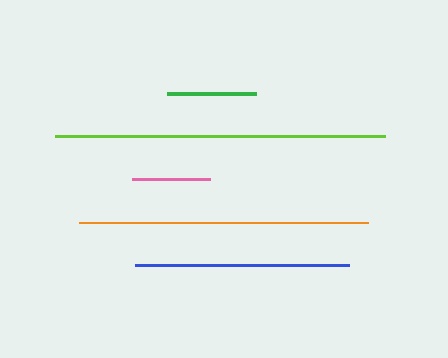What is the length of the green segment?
The green segment is approximately 89 pixels long.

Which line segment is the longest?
The lime line is the longest at approximately 330 pixels.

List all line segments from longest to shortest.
From longest to shortest: lime, orange, blue, green, pink.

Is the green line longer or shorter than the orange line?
The orange line is longer than the green line.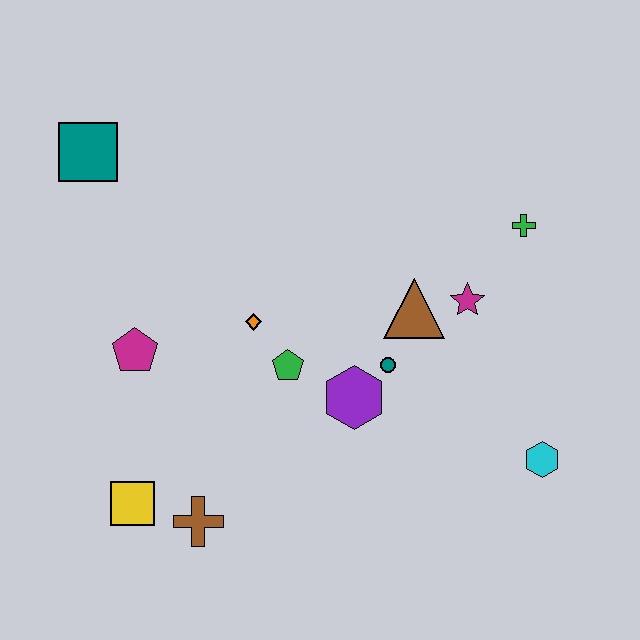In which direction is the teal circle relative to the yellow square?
The teal circle is to the right of the yellow square.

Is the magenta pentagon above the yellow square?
Yes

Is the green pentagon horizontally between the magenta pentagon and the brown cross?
No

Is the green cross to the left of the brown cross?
No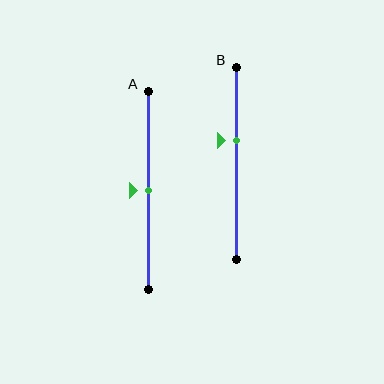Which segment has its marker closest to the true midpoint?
Segment A has its marker closest to the true midpoint.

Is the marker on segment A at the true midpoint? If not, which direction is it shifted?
Yes, the marker on segment A is at the true midpoint.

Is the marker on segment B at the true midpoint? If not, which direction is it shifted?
No, the marker on segment B is shifted upward by about 12% of the segment length.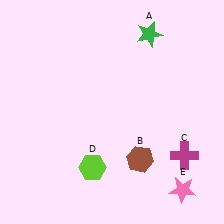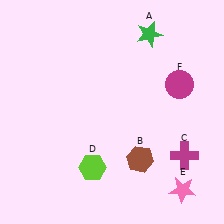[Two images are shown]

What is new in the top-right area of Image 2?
A magenta circle (F) was added in the top-right area of Image 2.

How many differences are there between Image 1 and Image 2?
There is 1 difference between the two images.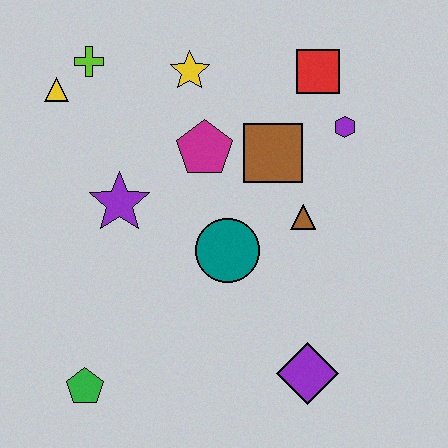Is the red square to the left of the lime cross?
No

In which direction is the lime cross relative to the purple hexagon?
The lime cross is to the left of the purple hexagon.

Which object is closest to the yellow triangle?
The lime cross is closest to the yellow triangle.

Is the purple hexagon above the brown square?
Yes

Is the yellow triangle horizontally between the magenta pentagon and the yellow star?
No